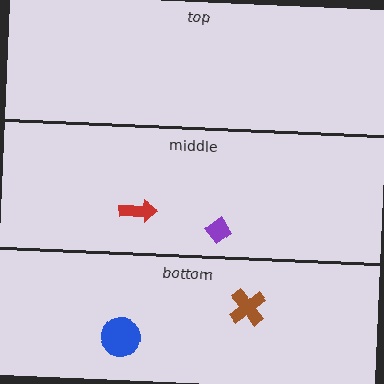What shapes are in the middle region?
The red arrow, the purple diamond.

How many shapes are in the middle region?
2.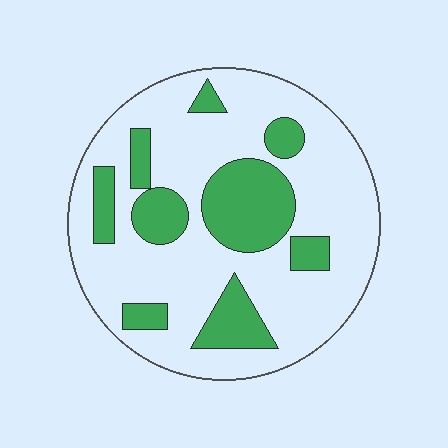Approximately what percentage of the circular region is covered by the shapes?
Approximately 25%.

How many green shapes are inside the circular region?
9.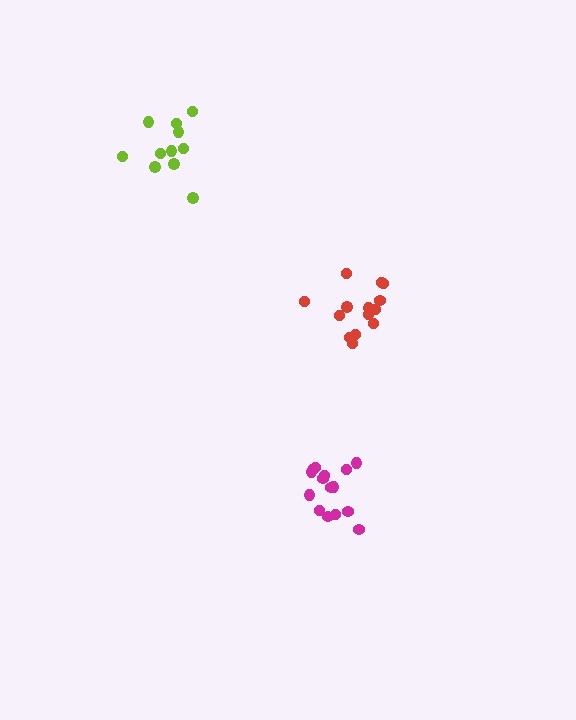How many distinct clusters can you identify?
There are 3 distinct clusters.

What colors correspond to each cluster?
The clusters are colored: magenta, red, lime.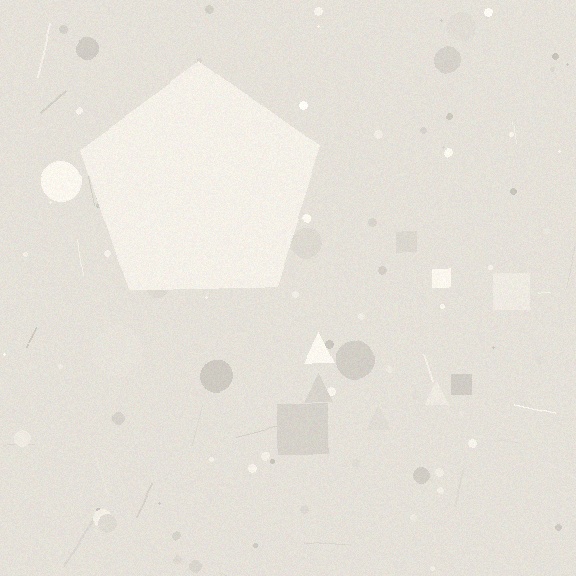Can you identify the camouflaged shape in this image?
The camouflaged shape is a pentagon.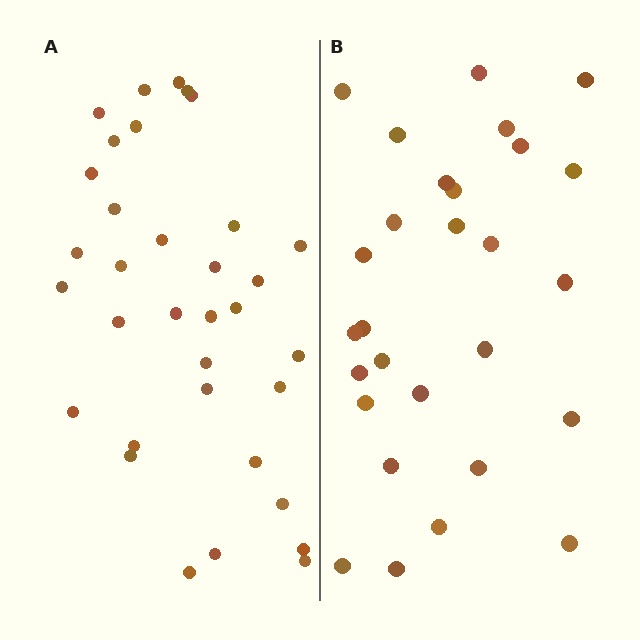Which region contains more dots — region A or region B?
Region A (the left region) has more dots.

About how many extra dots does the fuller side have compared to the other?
Region A has about 6 more dots than region B.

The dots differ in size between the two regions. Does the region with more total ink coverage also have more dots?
No. Region B has more total ink coverage because its dots are larger, but region A actually contains more individual dots. Total area can be misleading — the number of items is what matters here.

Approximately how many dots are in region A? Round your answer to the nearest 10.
About 30 dots. (The exact count is 34, which rounds to 30.)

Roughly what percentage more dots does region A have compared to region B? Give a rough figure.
About 20% more.